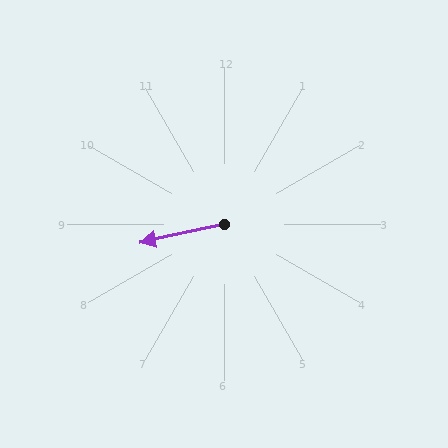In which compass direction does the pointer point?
West.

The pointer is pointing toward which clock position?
Roughly 9 o'clock.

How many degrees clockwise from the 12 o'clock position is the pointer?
Approximately 258 degrees.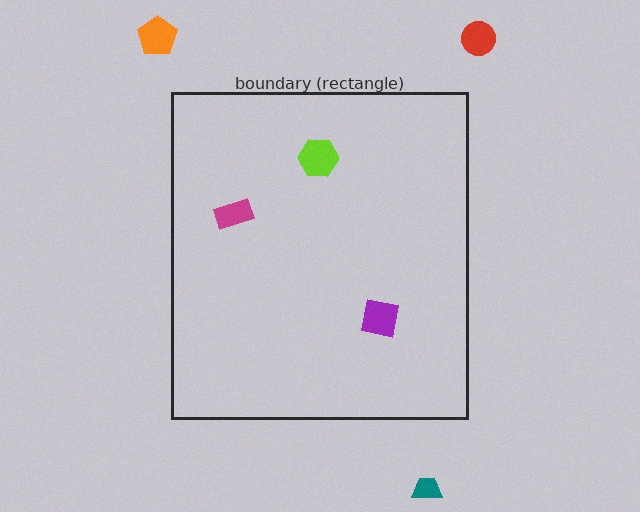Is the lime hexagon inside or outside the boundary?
Inside.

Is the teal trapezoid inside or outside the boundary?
Outside.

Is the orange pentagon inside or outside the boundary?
Outside.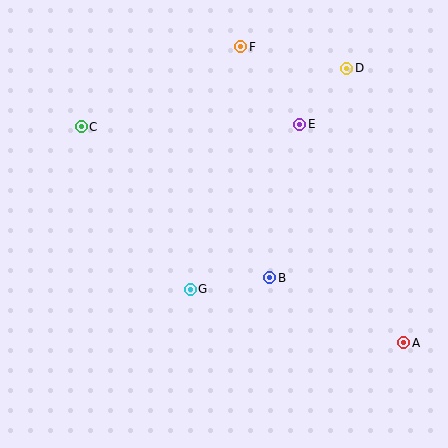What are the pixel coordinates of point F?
Point F is at (241, 47).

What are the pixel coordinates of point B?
Point B is at (270, 278).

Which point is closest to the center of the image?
Point B at (270, 278) is closest to the center.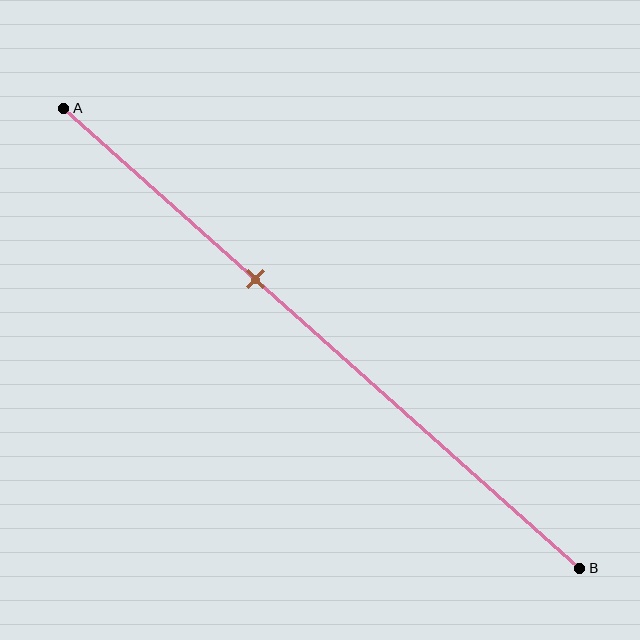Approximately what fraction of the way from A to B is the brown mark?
The brown mark is approximately 35% of the way from A to B.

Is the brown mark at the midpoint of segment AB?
No, the mark is at about 35% from A, not at the 50% midpoint.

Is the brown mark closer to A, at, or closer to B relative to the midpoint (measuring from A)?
The brown mark is closer to point A than the midpoint of segment AB.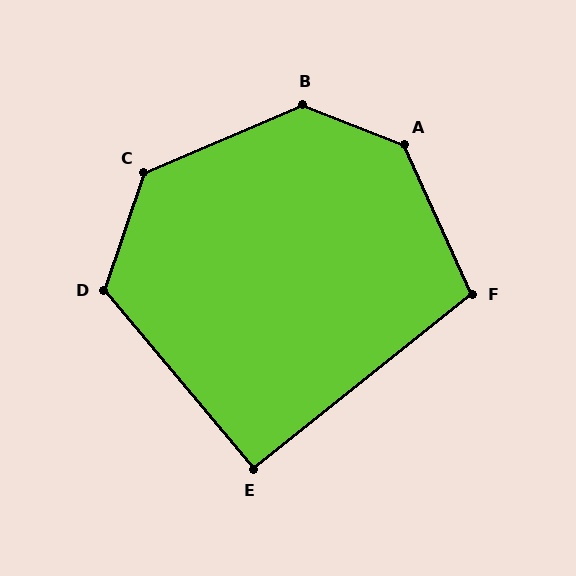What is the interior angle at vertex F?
Approximately 104 degrees (obtuse).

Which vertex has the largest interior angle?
A, at approximately 136 degrees.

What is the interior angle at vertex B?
Approximately 135 degrees (obtuse).